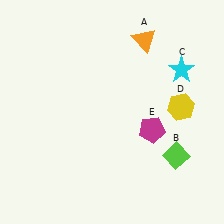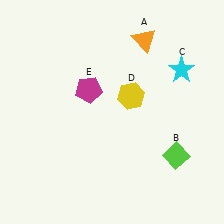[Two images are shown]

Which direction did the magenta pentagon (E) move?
The magenta pentagon (E) moved left.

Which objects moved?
The objects that moved are: the yellow hexagon (D), the magenta pentagon (E).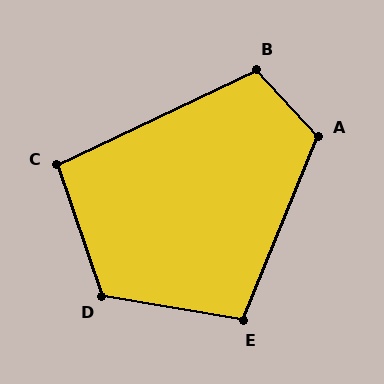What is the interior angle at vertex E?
Approximately 103 degrees (obtuse).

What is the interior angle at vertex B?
Approximately 108 degrees (obtuse).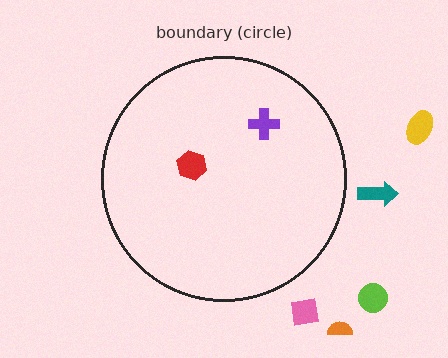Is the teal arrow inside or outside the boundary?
Outside.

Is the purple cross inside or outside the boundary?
Inside.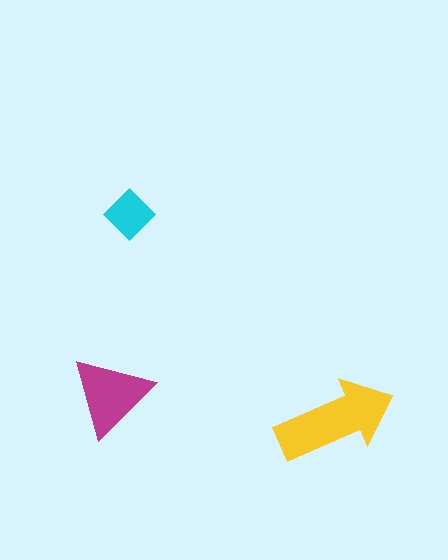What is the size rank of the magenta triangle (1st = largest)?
2nd.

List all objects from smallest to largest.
The cyan diamond, the magenta triangle, the yellow arrow.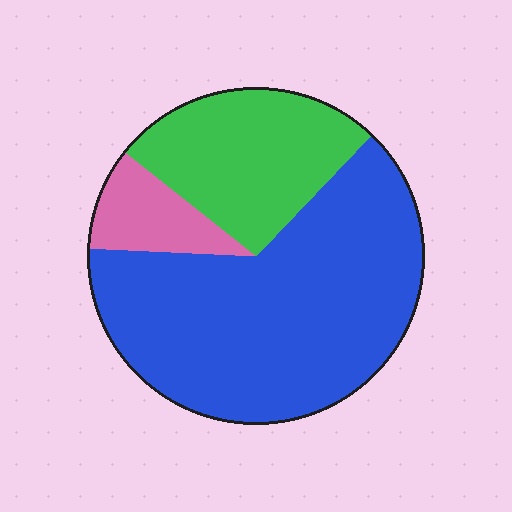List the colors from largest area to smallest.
From largest to smallest: blue, green, pink.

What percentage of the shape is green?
Green takes up about one quarter (1/4) of the shape.